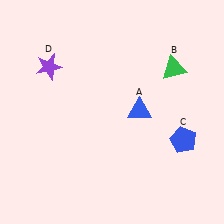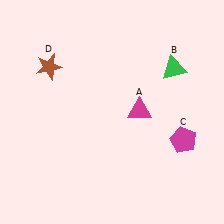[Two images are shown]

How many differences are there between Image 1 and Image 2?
There are 3 differences between the two images.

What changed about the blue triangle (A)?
In Image 1, A is blue. In Image 2, it changed to magenta.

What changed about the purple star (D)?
In Image 1, D is purple. In Image 2, it changed to brown.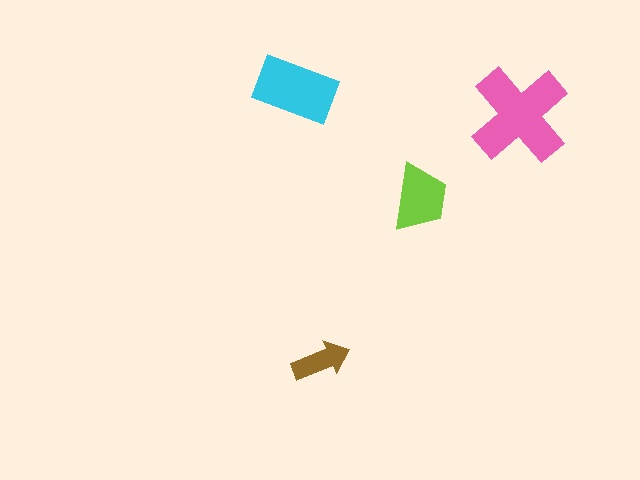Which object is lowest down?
The brown arrow is bottommost.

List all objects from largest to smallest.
The pink cross, the cyan rectangle, the lime trapezoid, the brown arrow.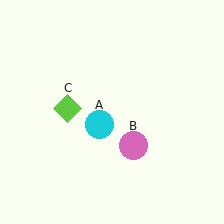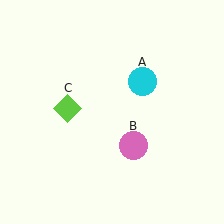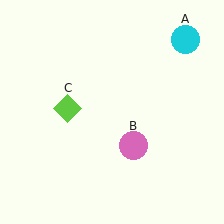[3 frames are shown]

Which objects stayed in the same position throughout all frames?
Pink circle (object B) and lime diamond (object C) remained stationary.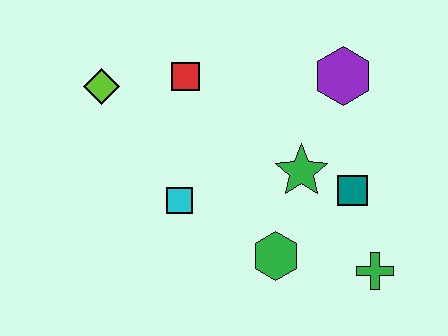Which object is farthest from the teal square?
The lime diamond is farthest from the teal square.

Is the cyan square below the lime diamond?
Yes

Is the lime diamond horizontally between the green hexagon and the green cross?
No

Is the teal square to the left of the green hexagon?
No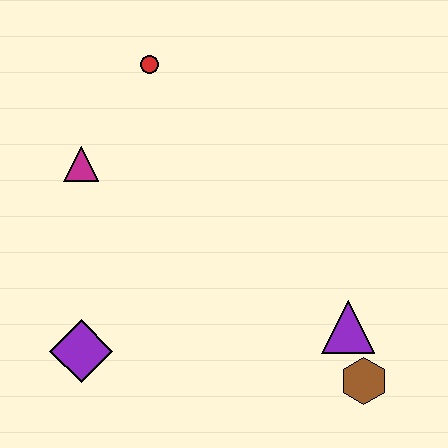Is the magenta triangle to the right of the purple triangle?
No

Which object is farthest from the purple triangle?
The red circle is farthest from the purple triangle.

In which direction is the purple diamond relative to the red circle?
The purple diamond is below the red circle.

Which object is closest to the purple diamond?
The magenta triangle is closest to the purple diamond.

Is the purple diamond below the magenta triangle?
Yes